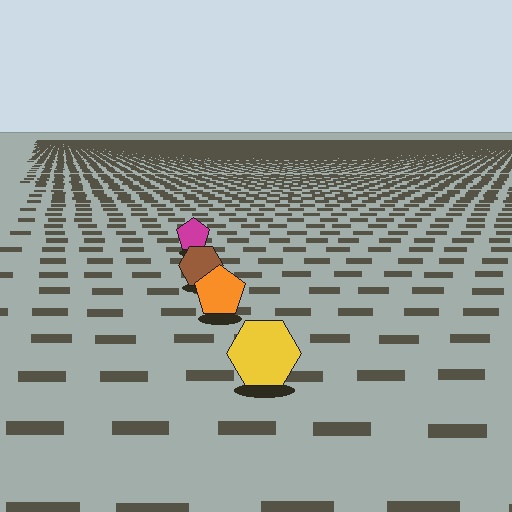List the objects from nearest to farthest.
From nearest to farthest: the yellow hexagon, the orange pentagon, the brown hexagon, the magenta pentagon.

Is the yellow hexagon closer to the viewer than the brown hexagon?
Yes. The yellow hexagon is closer — you can tell from the texture gradient: the ground texture is coarser near it.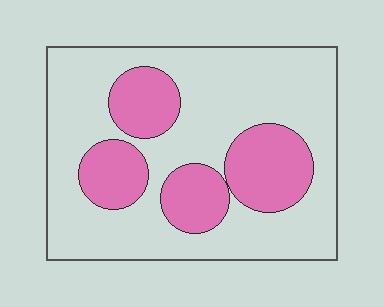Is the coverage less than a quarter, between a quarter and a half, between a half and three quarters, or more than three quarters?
Between a quarter and a half.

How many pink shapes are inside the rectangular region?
4.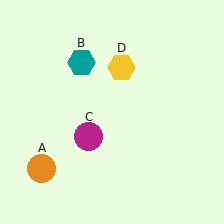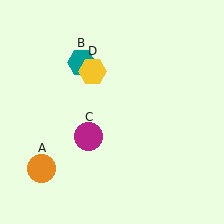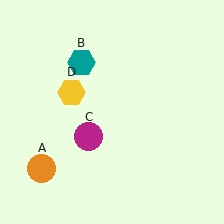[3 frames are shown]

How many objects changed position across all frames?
1 object changed position: yellow hexagon (object D).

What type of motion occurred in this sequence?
The yellow hexagon (object D) rotated counterclockwise around the center of the scene.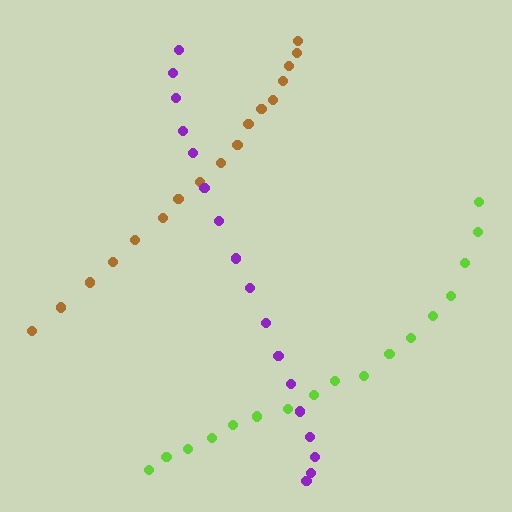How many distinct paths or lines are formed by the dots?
There are 3 distinct paths.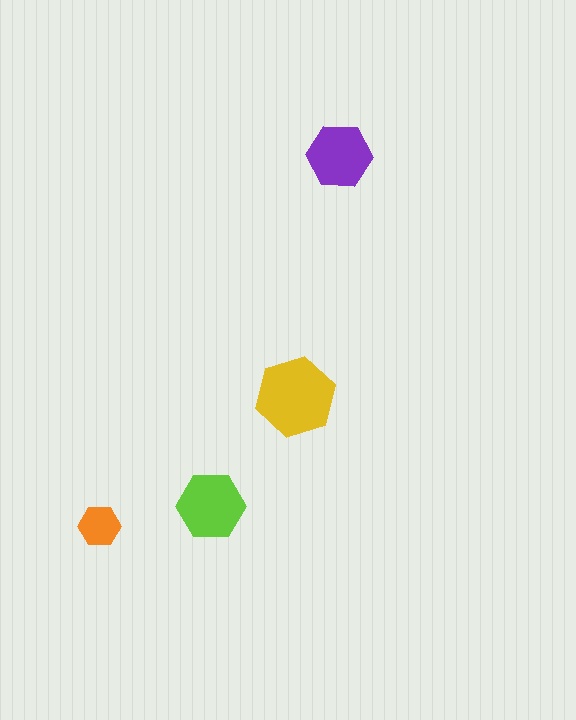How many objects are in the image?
There are 4 objects in the image.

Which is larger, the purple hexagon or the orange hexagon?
The purple one.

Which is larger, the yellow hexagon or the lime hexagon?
The yellow one.